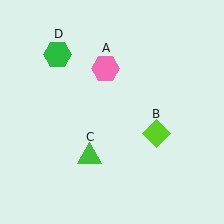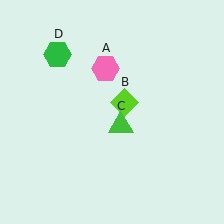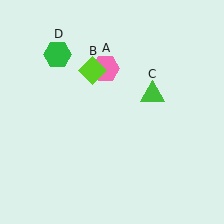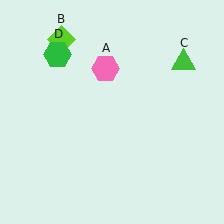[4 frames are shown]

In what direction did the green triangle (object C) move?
The green triangle (object C) moved up and to the right.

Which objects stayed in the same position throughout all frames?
Pink hexagon (object A) and green hexagon (object D) remained stationary.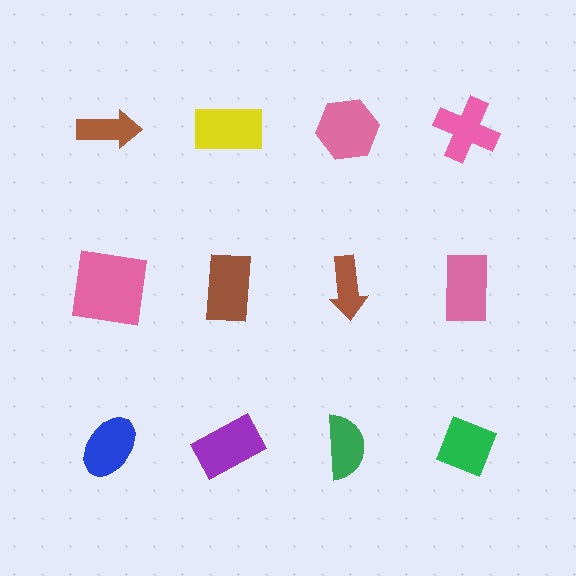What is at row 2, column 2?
A brown rectangle.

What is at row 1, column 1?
A brown arrow.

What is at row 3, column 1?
A blue ellipse.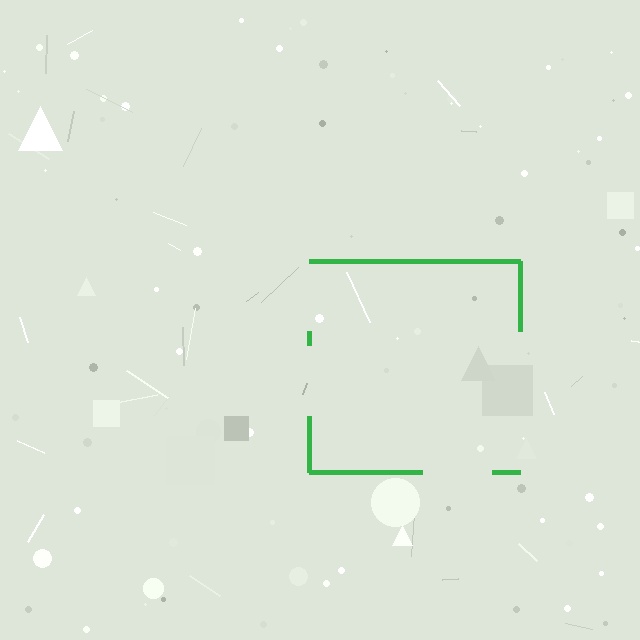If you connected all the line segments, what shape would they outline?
They would outline a square.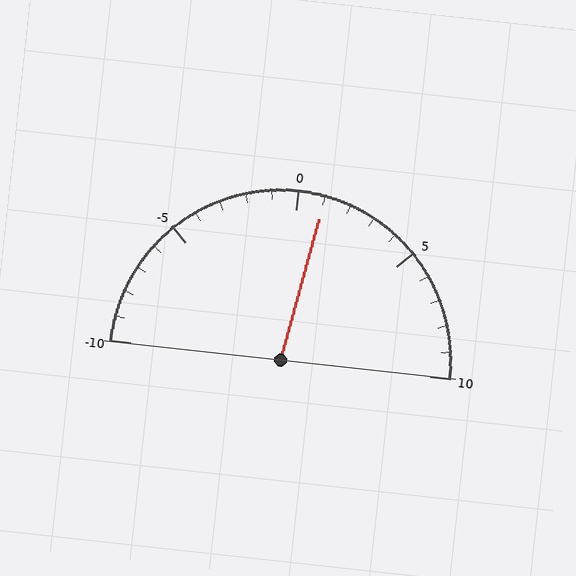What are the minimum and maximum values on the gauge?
The gauge ranges from -10 to 10.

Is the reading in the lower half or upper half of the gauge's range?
The reading is in the upper half of the range (-10 to 10).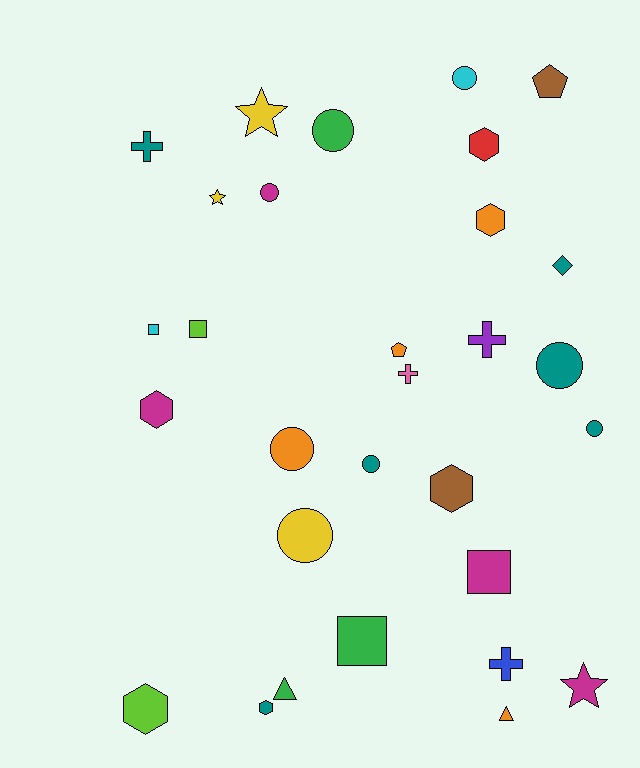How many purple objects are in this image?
There is 1 purple object.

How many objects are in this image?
There are 30 objects.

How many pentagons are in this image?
There are 2 pentagons.